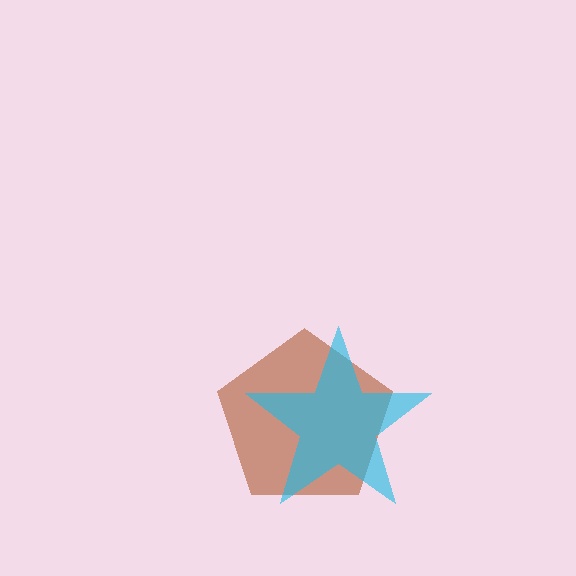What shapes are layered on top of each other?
The layered shapes are: a brown pentagon, a cyan star.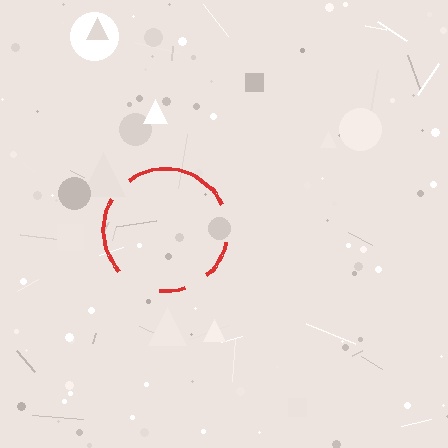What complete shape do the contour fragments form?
The contour fragments form a circle.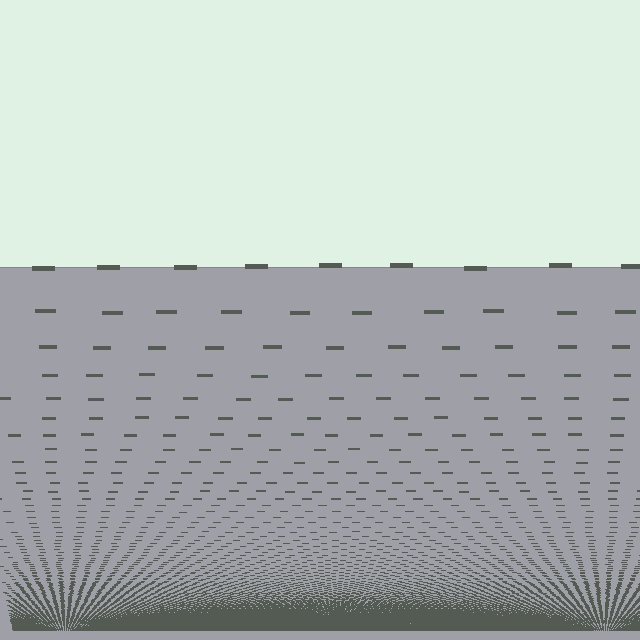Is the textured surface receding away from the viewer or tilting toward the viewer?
The surface appears to tilt toward the viewer. Texture elements get larger and sparser toward the top.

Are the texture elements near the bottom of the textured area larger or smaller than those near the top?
Smaller. The gradient is inverted — elements near the bottom are smaller and denser.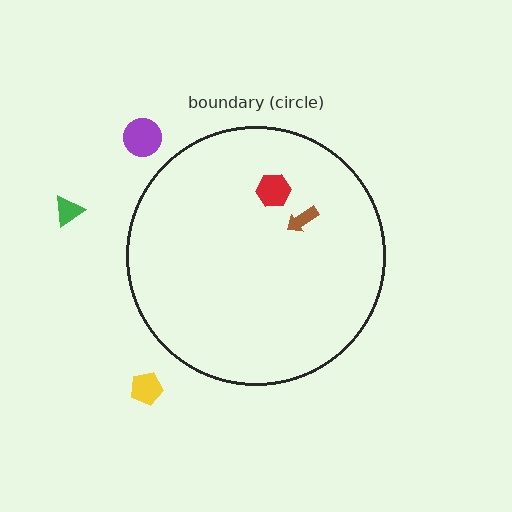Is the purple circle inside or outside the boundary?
Outside.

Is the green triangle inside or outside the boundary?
Outside.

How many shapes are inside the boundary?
2 inside, 3 outside.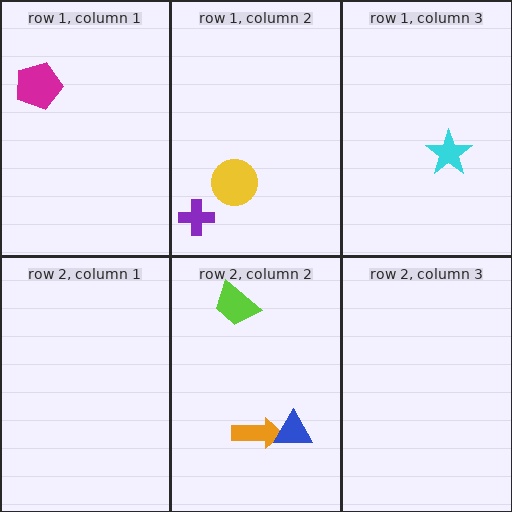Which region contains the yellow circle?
The row 1, column 2 region.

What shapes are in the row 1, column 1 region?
The magenta pentagon.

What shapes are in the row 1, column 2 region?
The yellow circle, the purple cross.